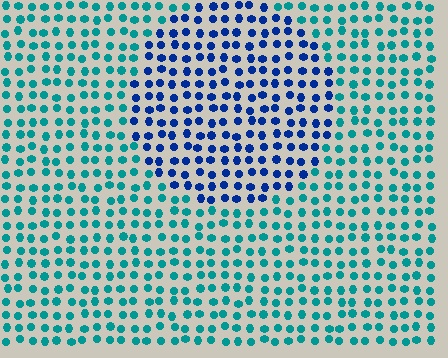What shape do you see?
I see a circle.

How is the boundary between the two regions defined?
The boundary is defined purely by a slight shift in hue (about 45 degrees). Spacing, size, and orientation are identical on both sides.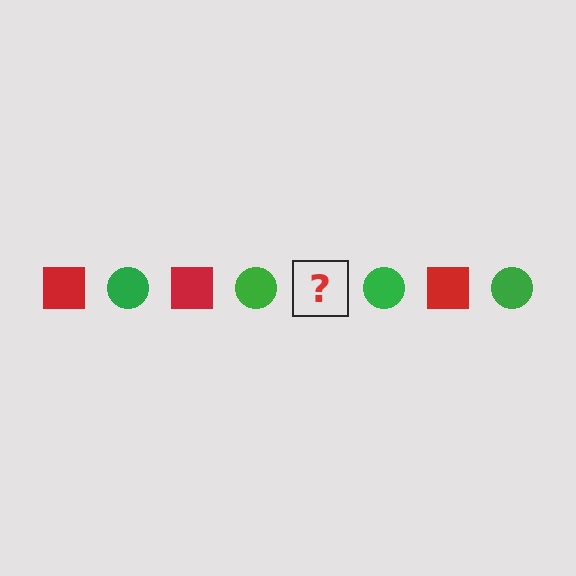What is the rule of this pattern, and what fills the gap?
The rule is that the pattern alternates between red square and green circle. The gap should be filled with a red square.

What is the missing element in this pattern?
The missing element is a red square.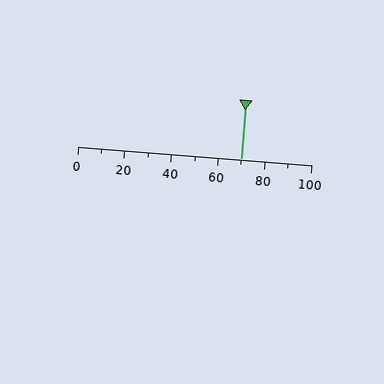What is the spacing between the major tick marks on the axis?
The major ticks are spaced 20 apart.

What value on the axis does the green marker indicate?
The marker indicates approximately 70.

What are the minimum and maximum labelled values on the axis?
The axis runs from 0 to 100.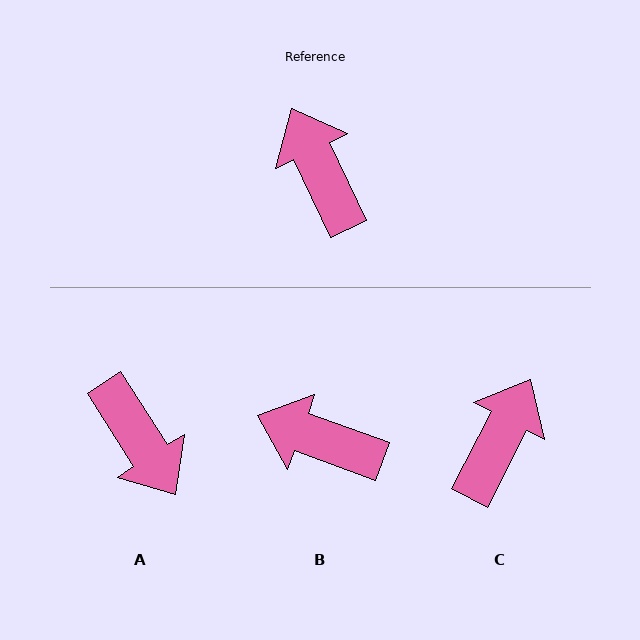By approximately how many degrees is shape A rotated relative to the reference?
Approximately 173 degrees clockwise.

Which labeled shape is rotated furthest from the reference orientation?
A, about 173 degrees away.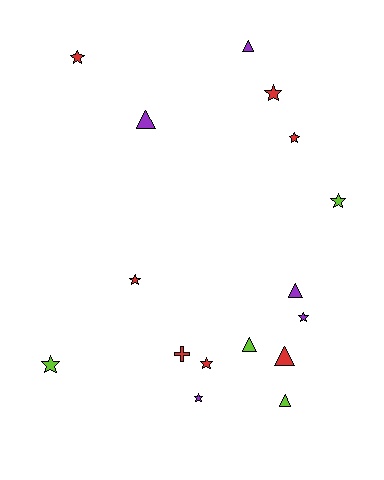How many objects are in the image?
There are 16 objects.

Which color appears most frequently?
Red, with 7 objects.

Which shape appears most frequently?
Star, with 9 objects.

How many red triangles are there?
There is 1 red triangle.